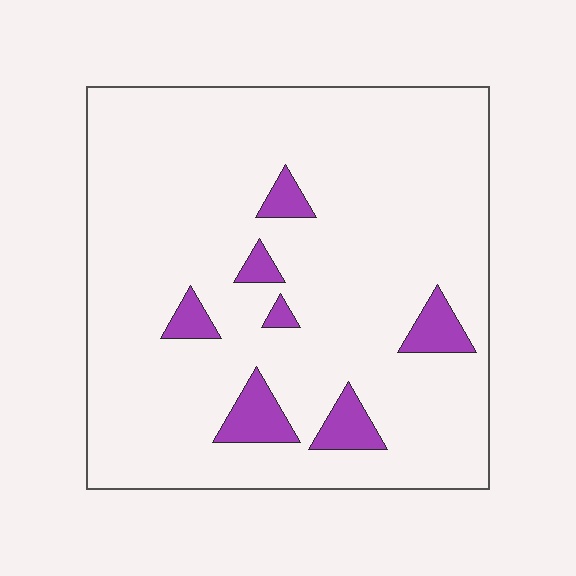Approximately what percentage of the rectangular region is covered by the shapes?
Approximately 10%.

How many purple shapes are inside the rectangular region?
7.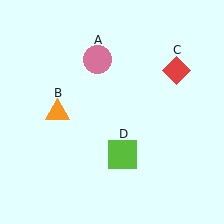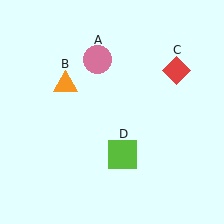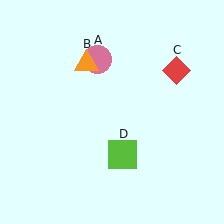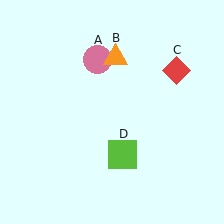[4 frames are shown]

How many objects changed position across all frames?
1 object changed position: orange triangle (object B).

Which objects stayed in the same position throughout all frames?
Pink circle (object A) and red diamond (object C) and lime square (object D) remained stationary.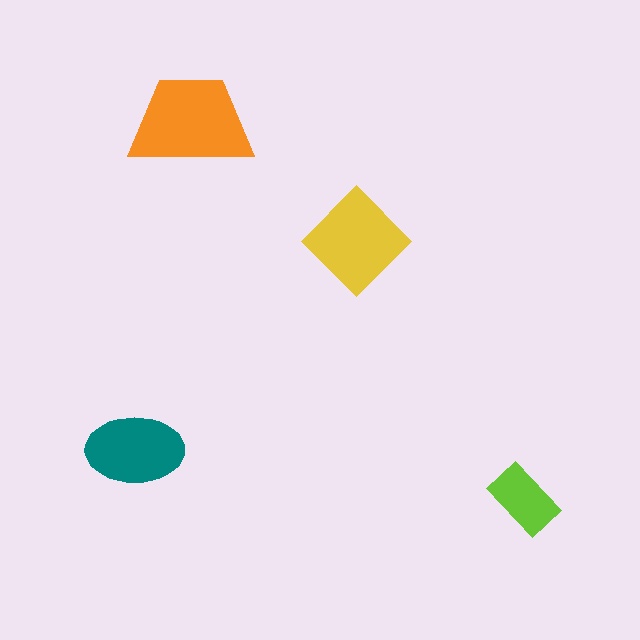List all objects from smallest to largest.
The lime rectangle, the teal ellipse, the yellow diamond, the orange trapezoid.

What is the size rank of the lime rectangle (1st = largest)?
4th.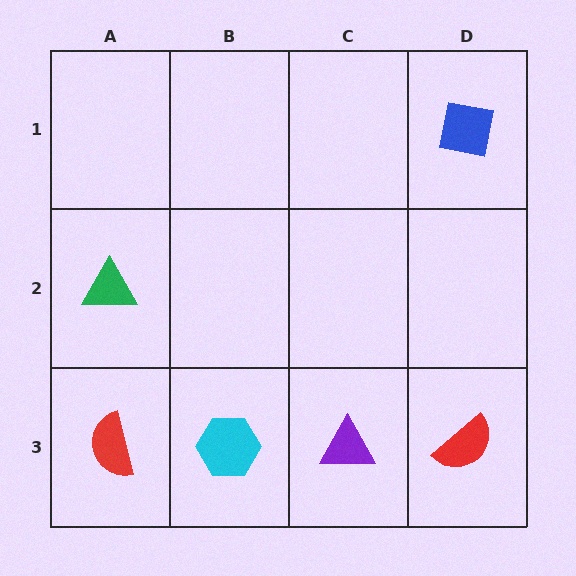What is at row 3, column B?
A cyan hexagon.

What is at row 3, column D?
A red semicircle.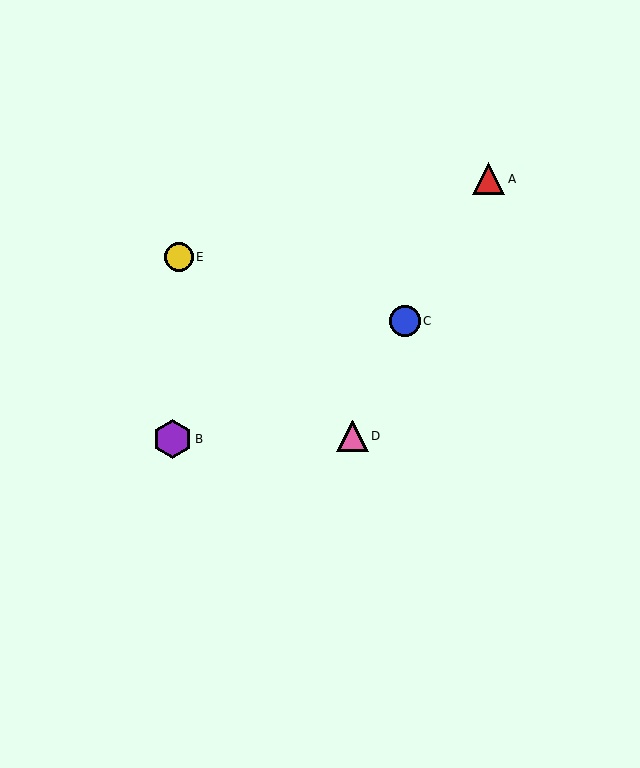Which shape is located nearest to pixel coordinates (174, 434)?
The purple hexagon (labeled B) at (172, 439) is nearest to that location.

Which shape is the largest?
The purple hexagon (labeled B) is the largest.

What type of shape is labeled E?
Shape E is a yellow circle.